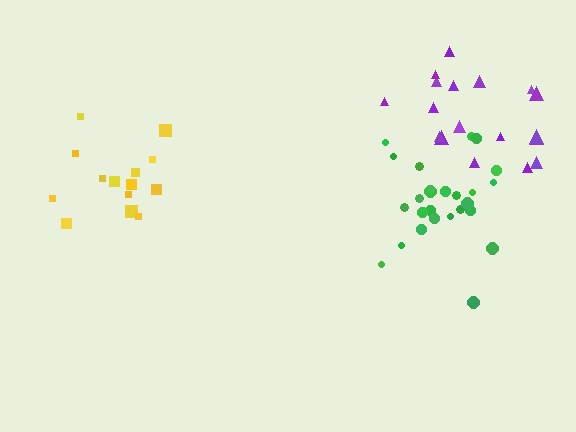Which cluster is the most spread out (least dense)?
Purple.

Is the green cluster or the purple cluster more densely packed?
Green.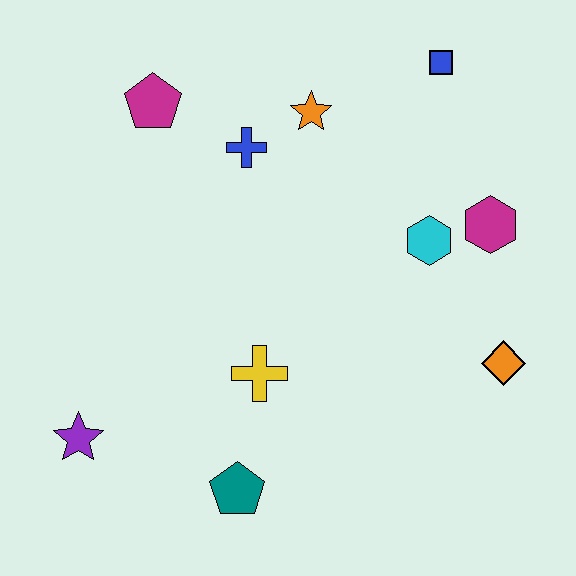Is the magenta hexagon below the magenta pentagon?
Yes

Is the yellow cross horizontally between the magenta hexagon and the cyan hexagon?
No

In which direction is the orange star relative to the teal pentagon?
The orange star is above the teal pentagon.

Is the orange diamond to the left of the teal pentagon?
No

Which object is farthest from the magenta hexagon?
The purple star is farthest from the magenta hexagon.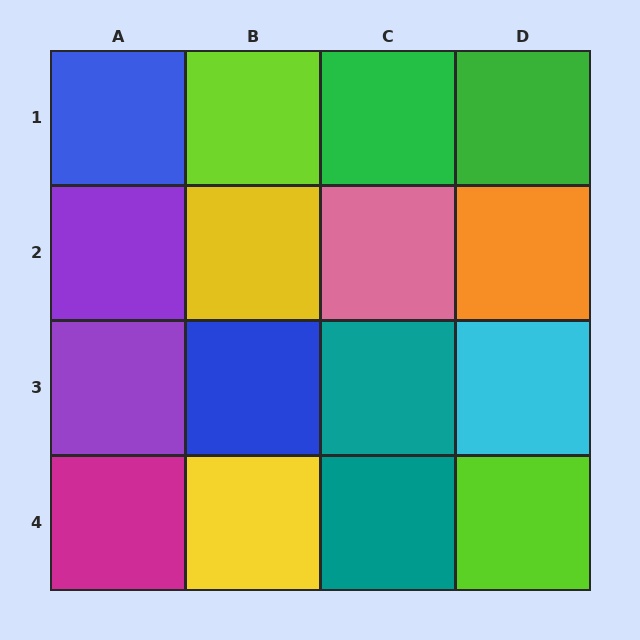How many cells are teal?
2 cells are teal.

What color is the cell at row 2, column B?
Yellow.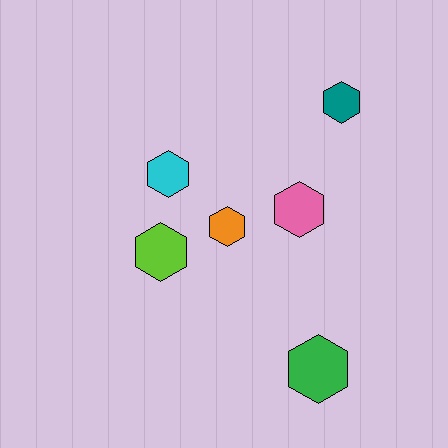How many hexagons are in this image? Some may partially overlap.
There are 6 hexagons.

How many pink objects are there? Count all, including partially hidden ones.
There is 1 pink object.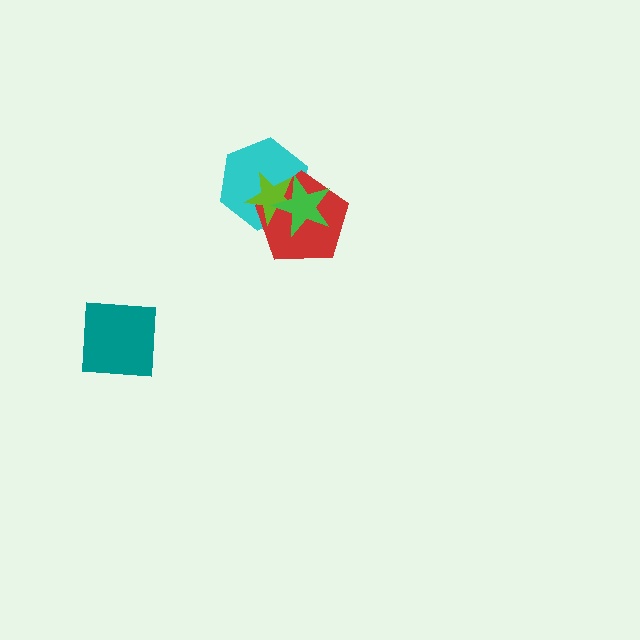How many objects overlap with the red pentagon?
3 objects overlap with the red pentagon.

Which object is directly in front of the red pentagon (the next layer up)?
The lime star is directly in front of the red pentagon.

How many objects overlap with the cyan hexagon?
3 objects overlap with the cyan hexagon.